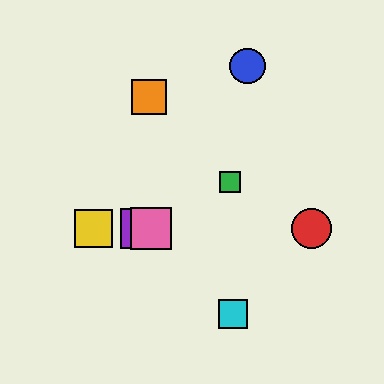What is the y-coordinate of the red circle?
The red circle is at y≈228.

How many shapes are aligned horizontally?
4 shapes (the red circle, the yellow square, the purple square, the pink square) are aligned horizontally.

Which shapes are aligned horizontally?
The red circle, the yellow square, the purple square, the pink square are aligned horizontally.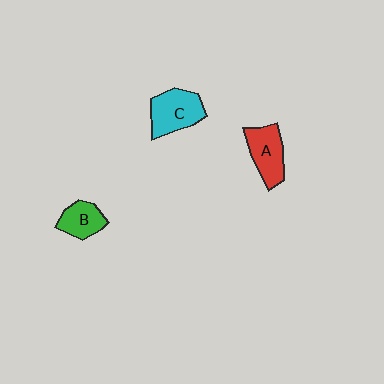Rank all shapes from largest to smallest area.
From largest to smallest: C (cyan), A (red), B (green).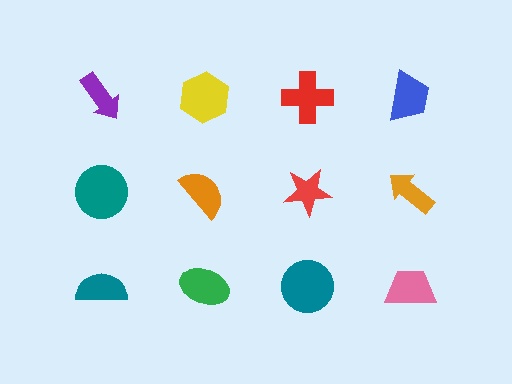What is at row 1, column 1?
A purple arrow.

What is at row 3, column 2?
A green ellipse.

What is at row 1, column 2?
A yellow hexagon.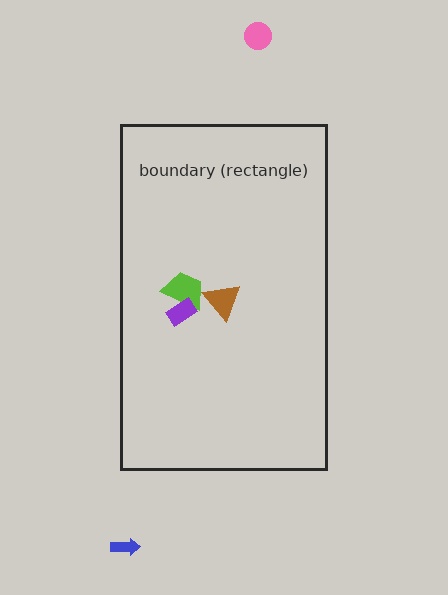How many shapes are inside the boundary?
3 inside, 2 outside.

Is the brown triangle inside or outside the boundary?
Inside.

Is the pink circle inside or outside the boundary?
Outside.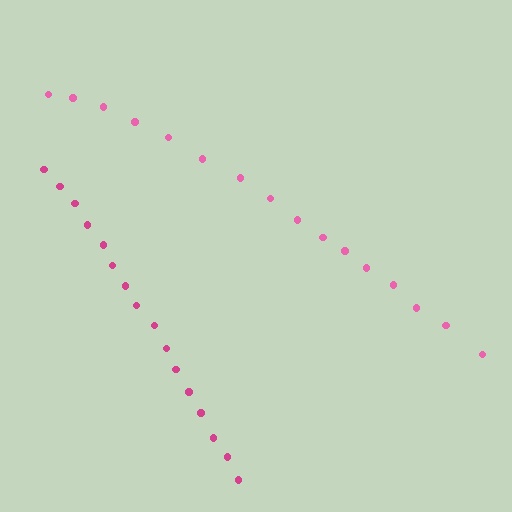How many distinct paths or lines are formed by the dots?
There are 2 distinct paths.